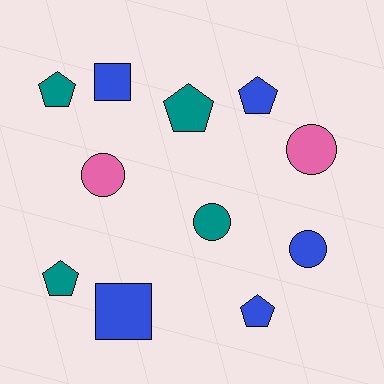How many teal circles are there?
There is 1 teal circle.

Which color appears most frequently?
Blue, with 5 objects.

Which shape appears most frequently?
Pentagon, with 5 objects.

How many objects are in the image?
There are 11 objects.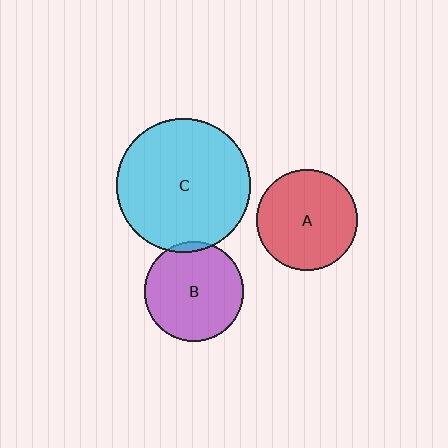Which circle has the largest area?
Circle C (cyan).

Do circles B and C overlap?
Yes.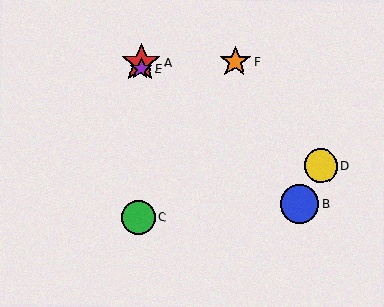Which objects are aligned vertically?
Objects A, C, E are aligned vertically.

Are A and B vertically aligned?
No, A is at x≈141 and B is at x≈300.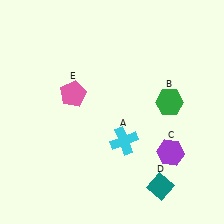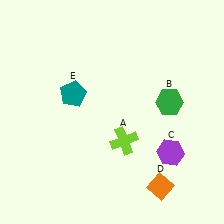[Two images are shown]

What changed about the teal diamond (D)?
In Image 1, D is teal. In Image 2, it changed to orange.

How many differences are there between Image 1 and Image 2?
There are 3 differences between the two images.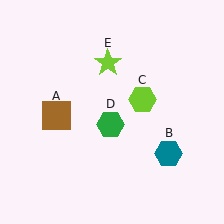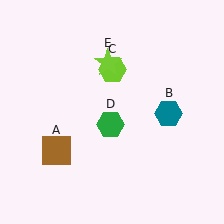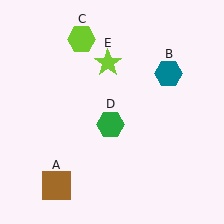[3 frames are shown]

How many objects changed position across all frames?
3 objects changed position: brown square (object A), teal hexagon (object B), lime hexagon (object C).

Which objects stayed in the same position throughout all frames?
Green hexagon (object D) and lime star (object E) remained stationary.